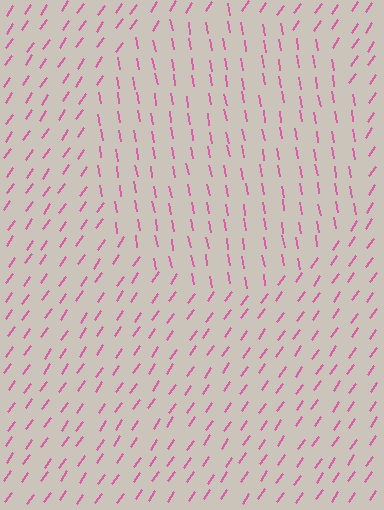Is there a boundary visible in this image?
Yes, there is a texture boundary formed by a change in line orientation.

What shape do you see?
I see a circle.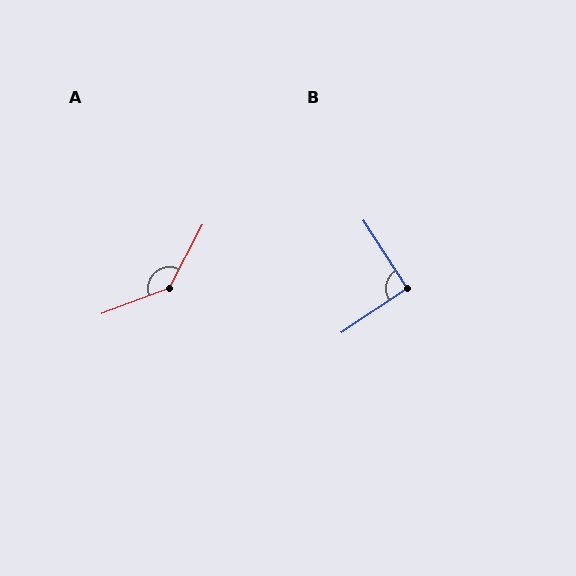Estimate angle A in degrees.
Approximately 138 degrees.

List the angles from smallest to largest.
B (91°), A (138°).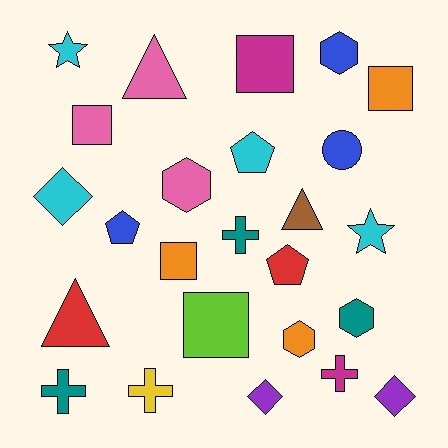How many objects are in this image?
There are 25 objects.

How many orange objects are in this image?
There are 3 orange objects.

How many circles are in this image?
There is 1 circle.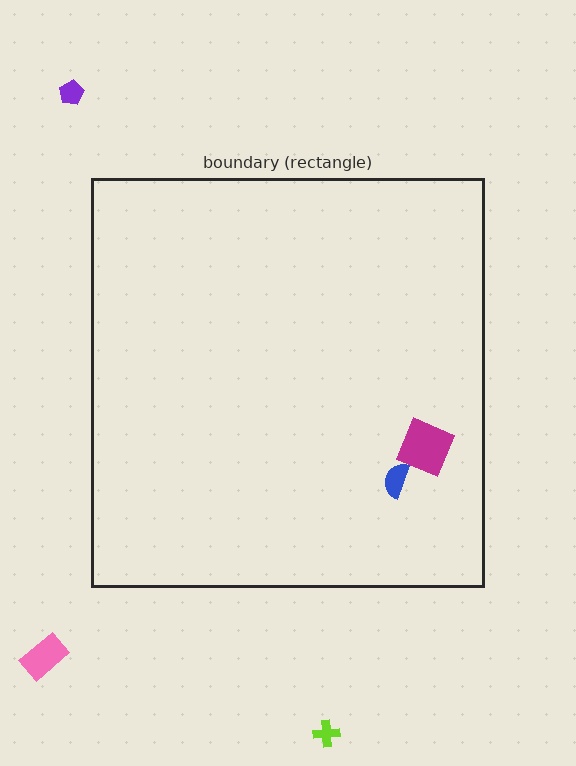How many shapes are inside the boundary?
2 inside, 3 outside.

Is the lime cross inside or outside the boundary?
Outside.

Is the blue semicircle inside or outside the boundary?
Inside.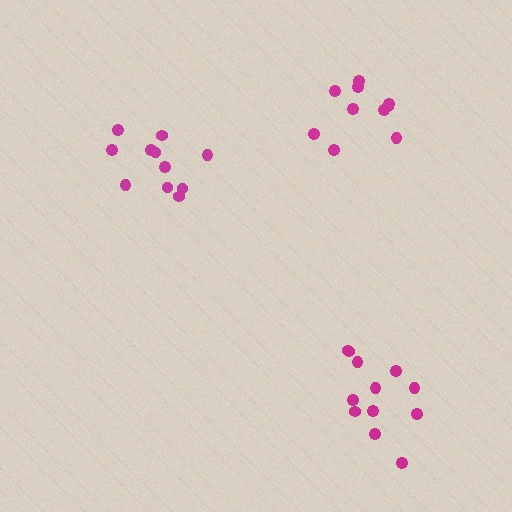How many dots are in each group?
Group 1: 12 dots, Group 2: 11 dots, Group 3: 10 dots (33 total).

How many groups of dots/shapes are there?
There are 3 groups.